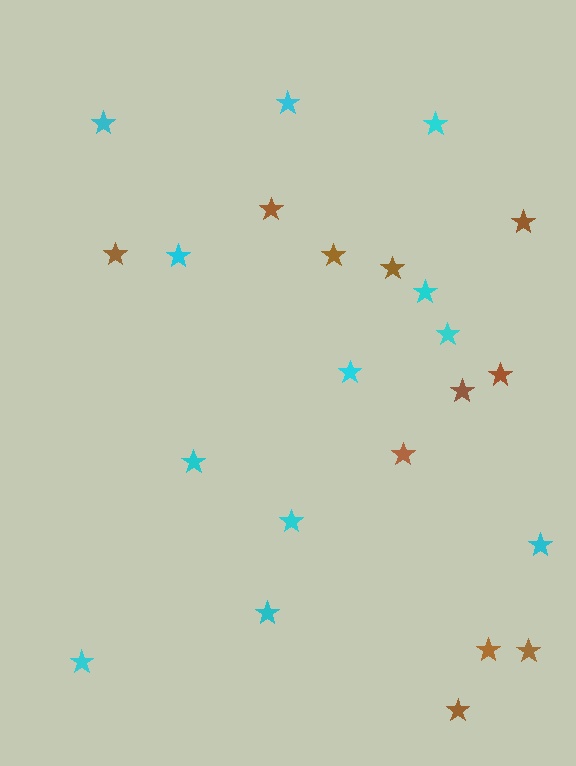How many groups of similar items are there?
There are 2 groups: one group of cyan stars (12) and one group of brown stars (11).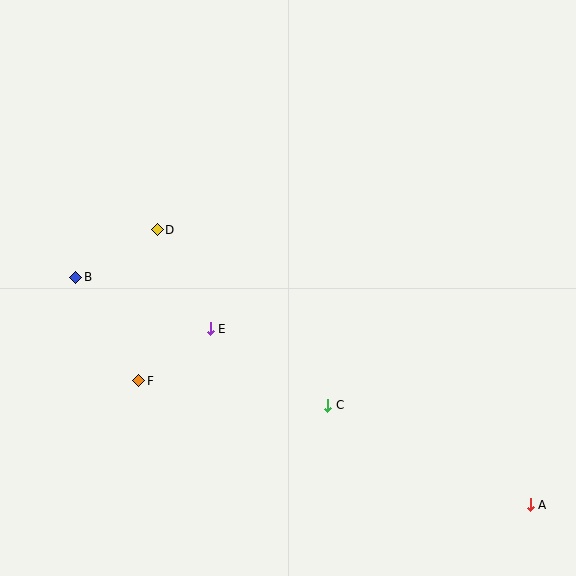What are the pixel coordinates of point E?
Point E is at (210, 329).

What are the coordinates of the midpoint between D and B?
The midpoint between D and B is at (117, 254).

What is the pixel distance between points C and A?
The distance between C and A is 225 pixels.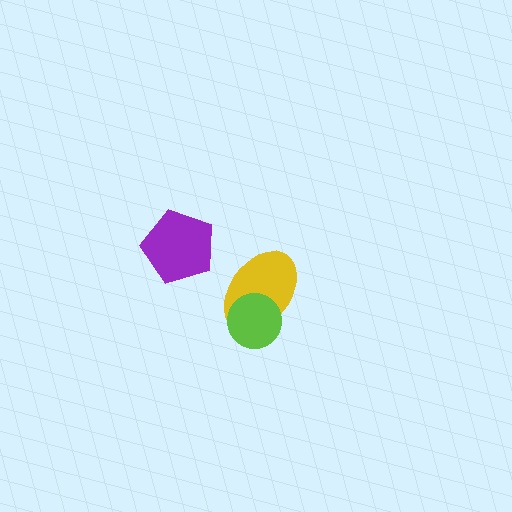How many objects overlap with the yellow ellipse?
1 object overlaps with the yellow ellipse.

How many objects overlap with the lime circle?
1 object overlaps with the lime circle.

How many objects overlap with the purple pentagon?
0 objects overlap with the purple pentagon.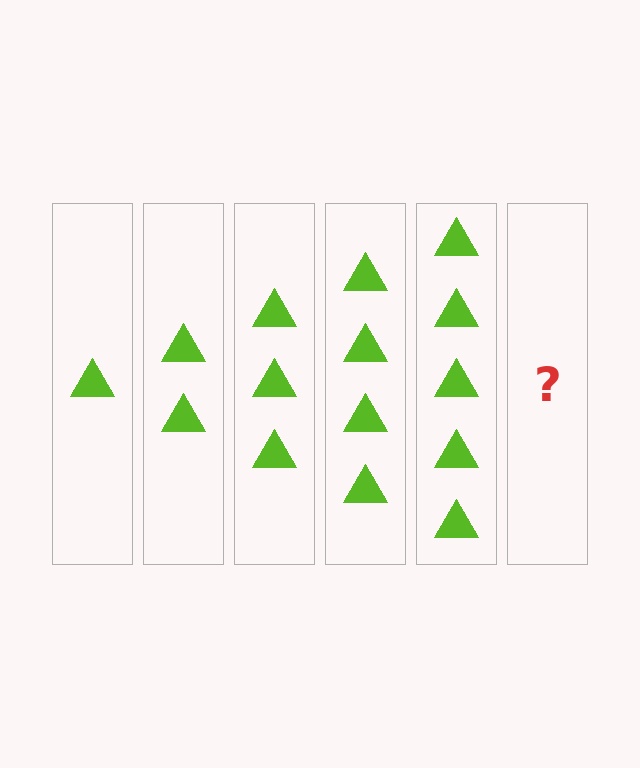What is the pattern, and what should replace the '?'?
The pattern is that each step adds one more triangle. The '?' should be 6 triangles.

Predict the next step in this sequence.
The next step is 6 triangles.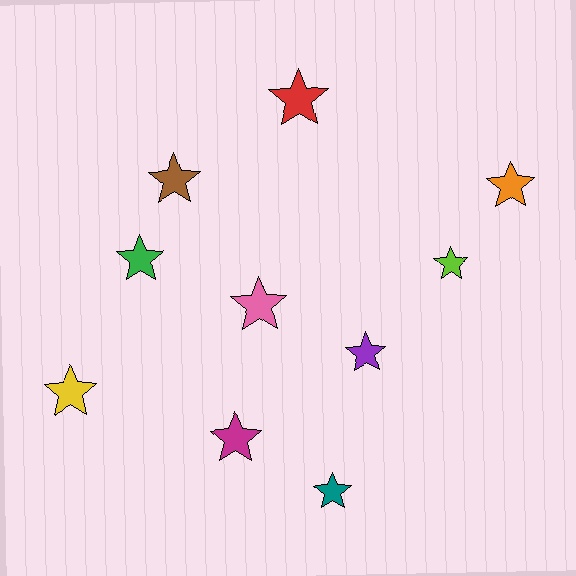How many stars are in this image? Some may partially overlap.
There are 10 stars.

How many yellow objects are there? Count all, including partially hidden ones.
There is 1 yellow object.